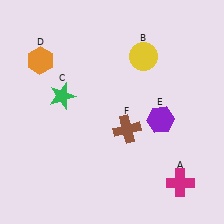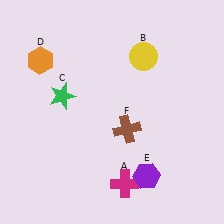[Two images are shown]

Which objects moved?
The objects that moved are: the magenta cross (A), the purple hexagon (E).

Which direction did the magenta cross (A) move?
The magenta cross (A) moved left.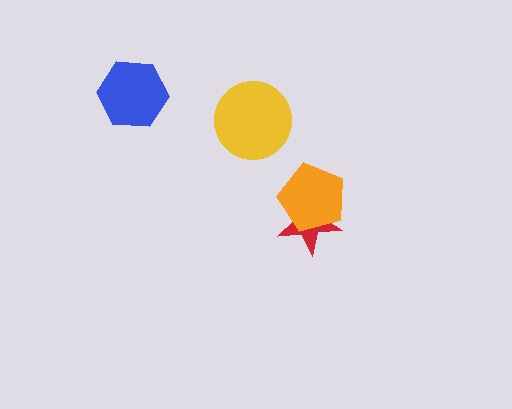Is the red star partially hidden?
Yes, it is partially covered by another shape.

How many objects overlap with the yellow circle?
0 objects overlap with the yellow circle.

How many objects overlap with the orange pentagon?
1 object overlaps with the orange pentagon.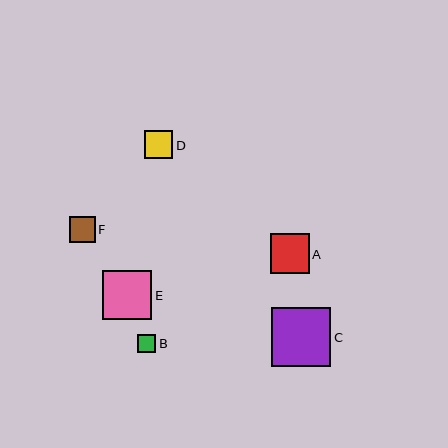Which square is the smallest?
Square B is the smallest with a size of approximately 18 pixels.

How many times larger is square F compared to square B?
Square F is approximately 1.4 times the size of square B.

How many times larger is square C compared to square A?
Square C is approximately 1.5 times the size of square A.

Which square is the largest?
Square C is the largest with a size of approximately 59 pixels.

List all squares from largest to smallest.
From largest to smallest: C, E, A, D, F, B.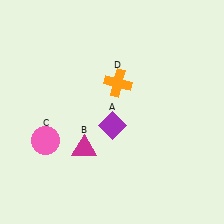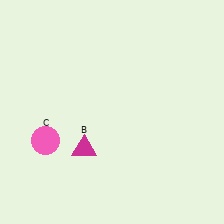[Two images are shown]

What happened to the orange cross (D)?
The orange cross (D) was removed in Image 2. It was in the top-right area of Image 1.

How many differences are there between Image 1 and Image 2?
There are 2 differences between the two images.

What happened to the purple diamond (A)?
The purple diamond (A) was removed in Image 2. It was in the bottom-right area of Image 1.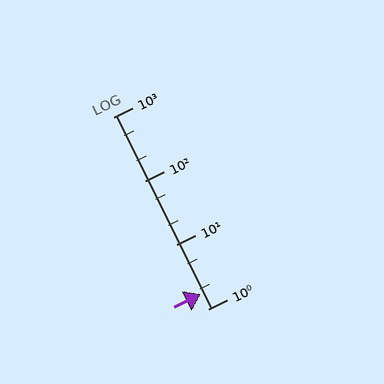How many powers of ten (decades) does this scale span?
The scale spans 3 decades, from 1 to 1000.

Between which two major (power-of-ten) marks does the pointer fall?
The pointer is between 1 and 10.